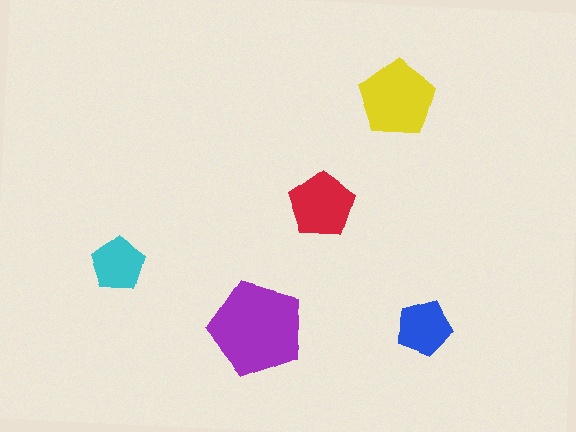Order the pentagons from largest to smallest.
the purple one, the yellow one, the red one, the blue one, the cyan one.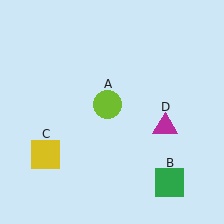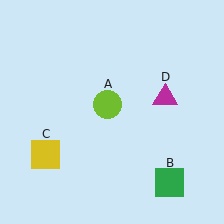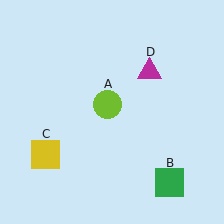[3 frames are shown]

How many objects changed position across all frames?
1 object changed position: magenta triangle (object D).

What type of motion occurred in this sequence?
The magenta triangle (object D) rotated counterclockwise around the center of the scene.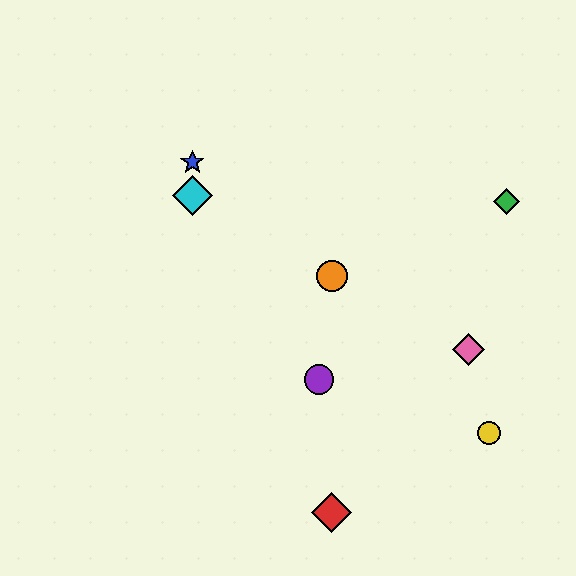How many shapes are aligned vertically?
2 shapes (the blue star, the cyan diamond) are aligned vertically.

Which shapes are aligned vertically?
The blue star, the cyan diamond are aligned vertically.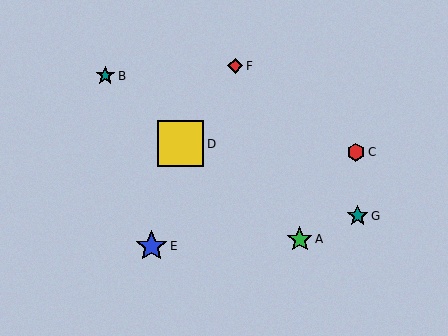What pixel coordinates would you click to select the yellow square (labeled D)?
Click at (181, 144) to select the yellow square D.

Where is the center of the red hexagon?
The center of the red hexagon is at (356, 152).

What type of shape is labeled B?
Shape B is a teal star.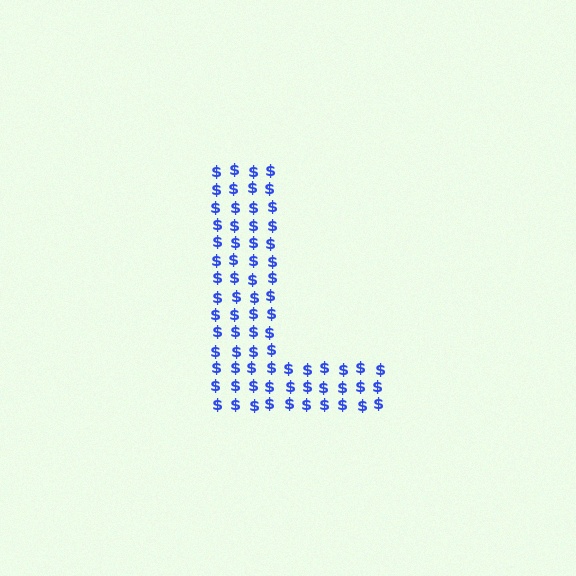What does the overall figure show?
The overall figure shows the letter L.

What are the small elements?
The small elements are dollar signs.